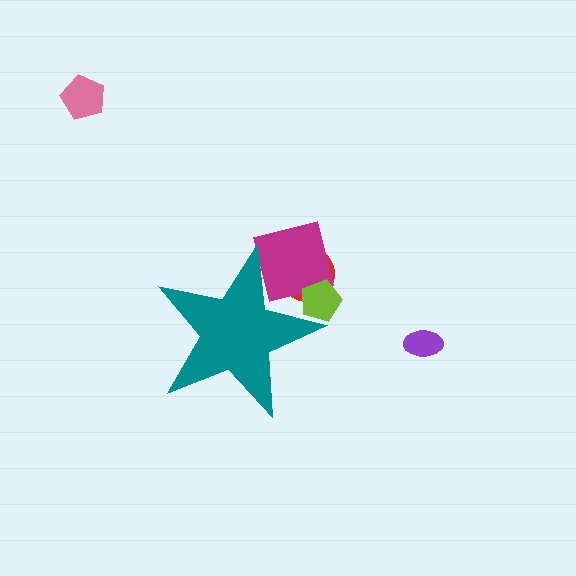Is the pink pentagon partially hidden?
No, the pink pentagon is fully visible.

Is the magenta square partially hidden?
Yes, the magenta square is partially hidden behind the teal star.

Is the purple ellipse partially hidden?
No, the purple ellipse is fully visible.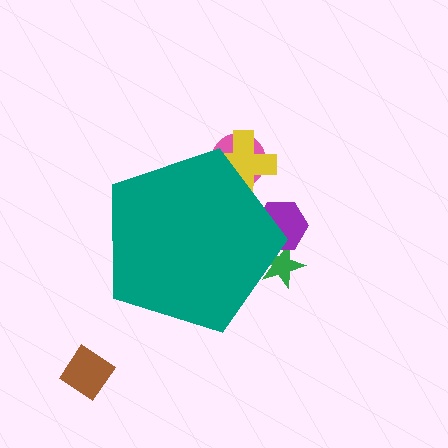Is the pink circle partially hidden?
Yes, the pink circle is partially hidden behind the teal pentagon.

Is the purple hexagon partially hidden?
Yes, the purple hexagon is partially hidden behind the teal pentagon.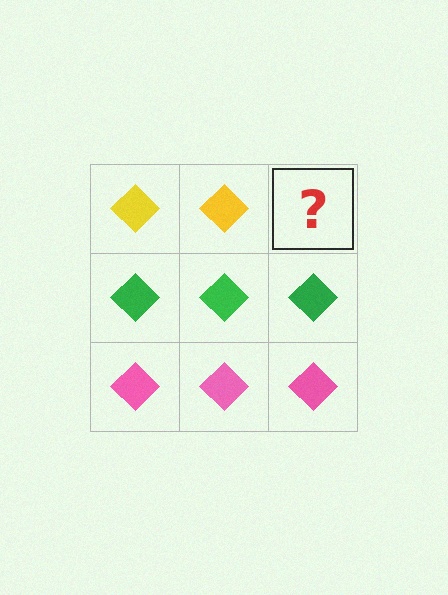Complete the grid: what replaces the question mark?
The question mark should be replaced with a yellow diamond.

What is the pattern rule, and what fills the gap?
The rule is that each row has a consistent color. The gap should be filled with a yellow diamond.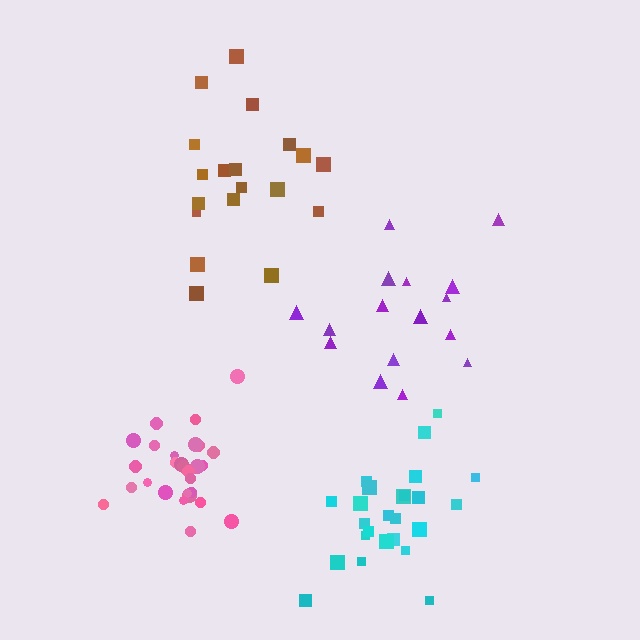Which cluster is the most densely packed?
Pink.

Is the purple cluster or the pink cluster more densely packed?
Pink.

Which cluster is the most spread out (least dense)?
Brown.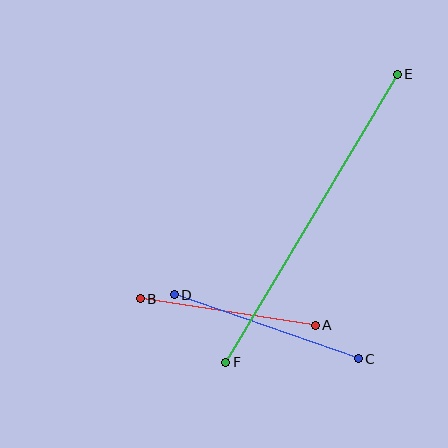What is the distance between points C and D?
The distance is approximately 195 pixels.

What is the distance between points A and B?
The distance is approximately 177 pixels.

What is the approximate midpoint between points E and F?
The midpoint is at approximately (311, 218) pixels.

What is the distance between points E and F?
The distance is approximately 335 pixels.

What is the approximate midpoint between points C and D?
The midpoint is at approximately (266, 327) pixels.